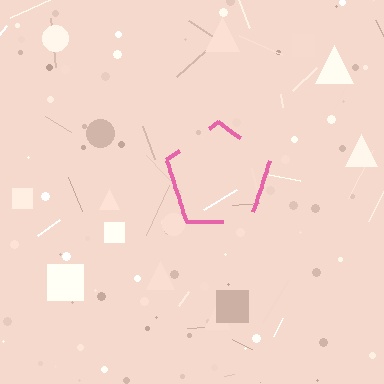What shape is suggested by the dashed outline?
The dashed outline suggests a pentagon.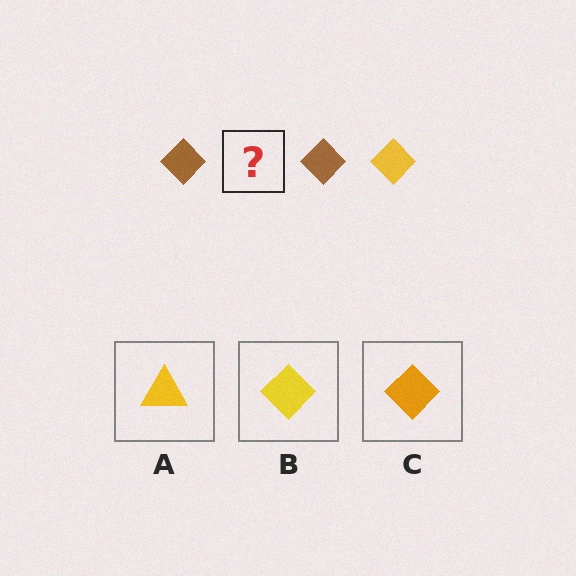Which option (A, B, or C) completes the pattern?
B.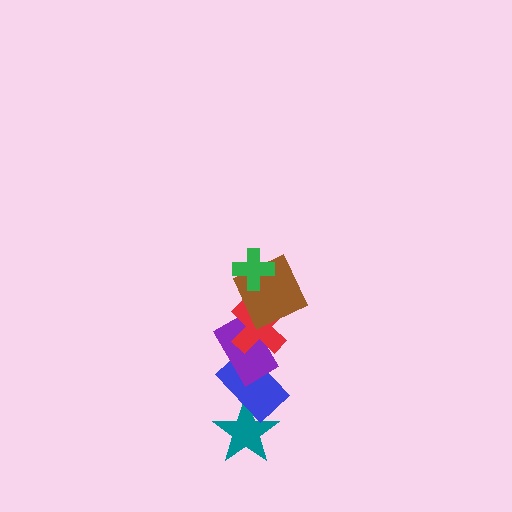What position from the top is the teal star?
The teal star is 6th from the top.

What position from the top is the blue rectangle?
The blue rectangle is 5th from the top.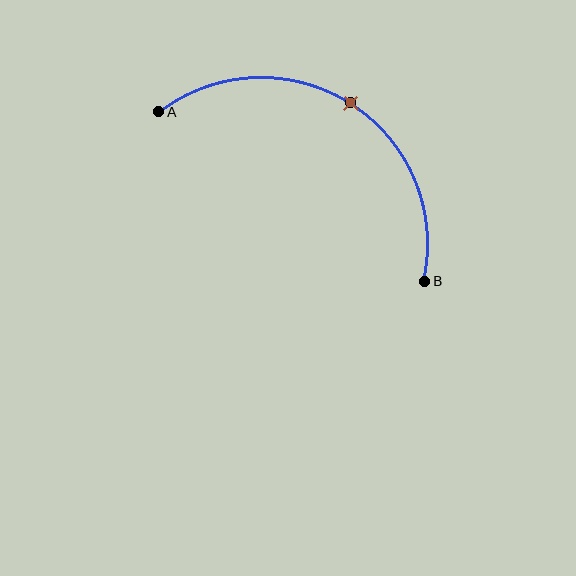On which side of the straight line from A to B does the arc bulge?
The arc bulges above the straight line connecting A and B.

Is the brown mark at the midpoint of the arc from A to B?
Yes. The brown mark lies on the arc at equal arc-length from both A and B — it is the arc midpoint.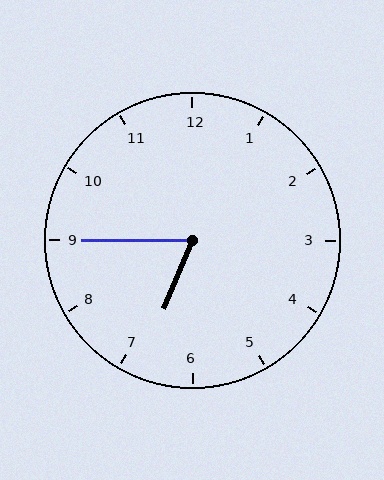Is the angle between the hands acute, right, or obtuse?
It is acute.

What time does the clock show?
6:45.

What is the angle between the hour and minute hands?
Approximately 68 degrees.